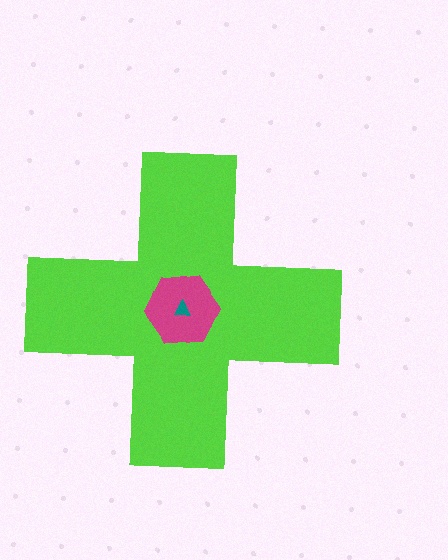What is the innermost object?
The teal triangle.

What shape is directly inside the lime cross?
The magenta hexagon.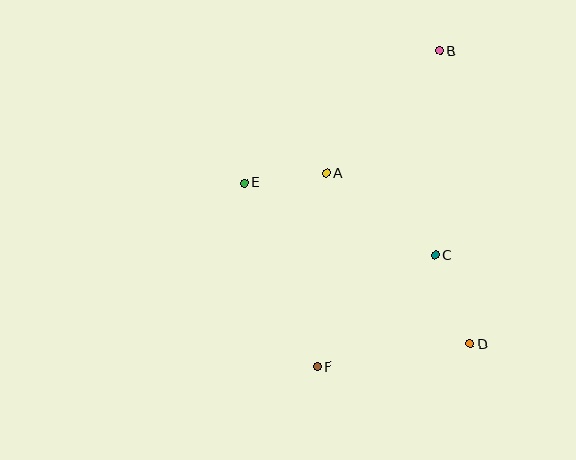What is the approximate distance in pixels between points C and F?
The distance between C and F is approximately 163 pixels.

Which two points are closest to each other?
Points A and E are closest to each other.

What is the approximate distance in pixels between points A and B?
The distance between A and B is approximately 167 pixels.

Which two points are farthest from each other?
Points B and F are farthest from each other.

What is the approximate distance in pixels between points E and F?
The distance between E and F is approximately 198 pixels.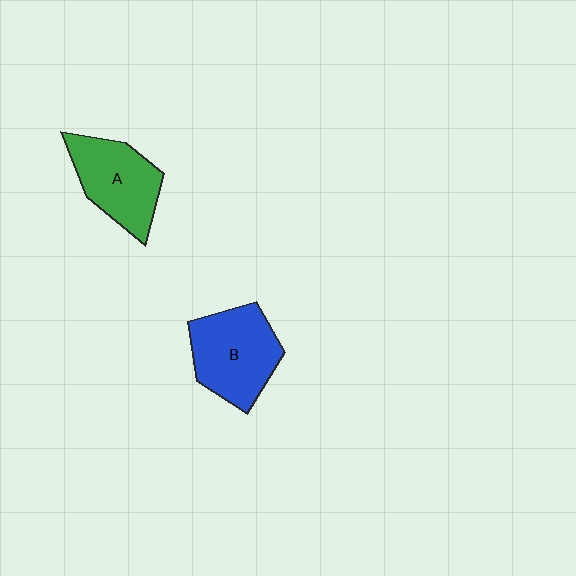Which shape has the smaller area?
Shape A (green).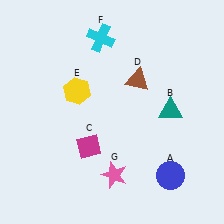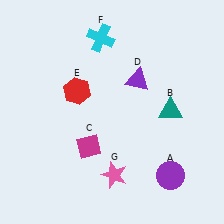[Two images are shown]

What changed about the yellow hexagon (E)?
In Image 1, E is yellow. In Image 2, it changed to red.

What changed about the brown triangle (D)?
In Image 1, D is brown. In Image 2, it changed to purple.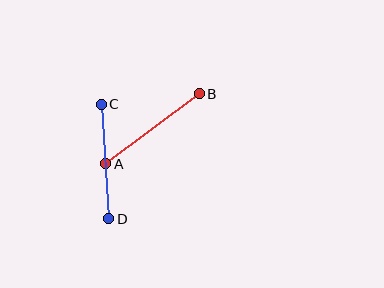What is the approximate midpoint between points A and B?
The midpoint is at approximately (153, 129) pixels.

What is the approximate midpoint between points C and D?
The midpoint is at approximately (105, 162) pixels.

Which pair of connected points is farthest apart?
Points A and B are farthest apart.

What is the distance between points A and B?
The distance is approximately 117 pixels.